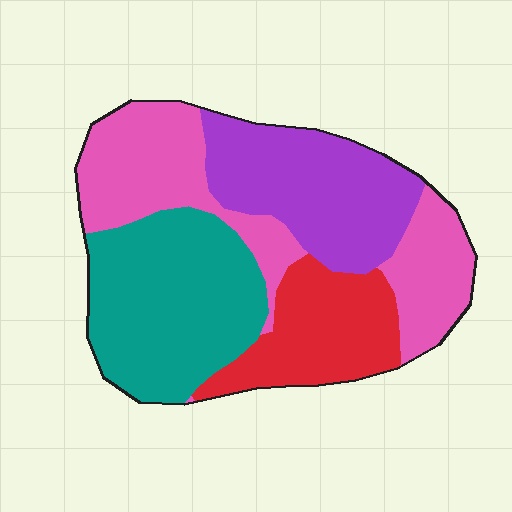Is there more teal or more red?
Teal.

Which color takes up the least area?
Red, at roughly 15%.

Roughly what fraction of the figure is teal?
Teal covers 29% of the figure.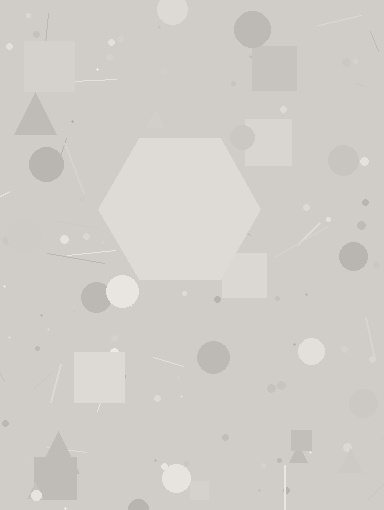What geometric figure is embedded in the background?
A hexagon is embedded in the background.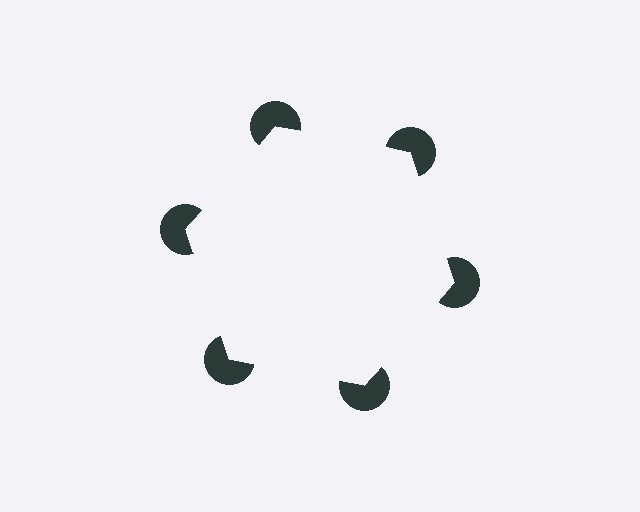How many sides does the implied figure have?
6 sides.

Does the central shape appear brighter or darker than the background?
It typically appears slightly brighter than the background, even though no actual brightness change is drawn.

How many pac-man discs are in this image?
There are 6 — one at each vertex of the illusory hexagon.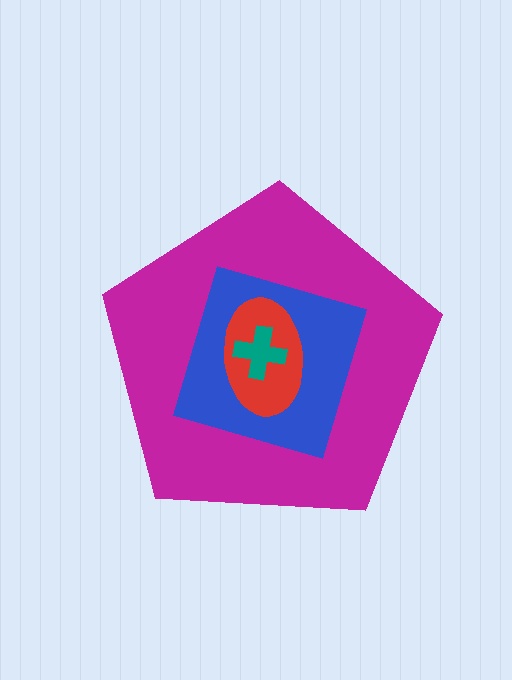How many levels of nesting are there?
4.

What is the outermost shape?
The magenta pentagon.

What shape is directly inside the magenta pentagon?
The blue square.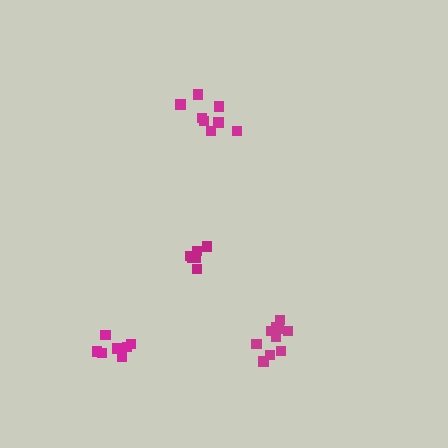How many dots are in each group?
Group 1: 6 dots, Group 2: 8 dots, Group 3: 10 dots, Group 4: 7 dots (31 total).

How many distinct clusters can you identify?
There are 4 distinct clusters.